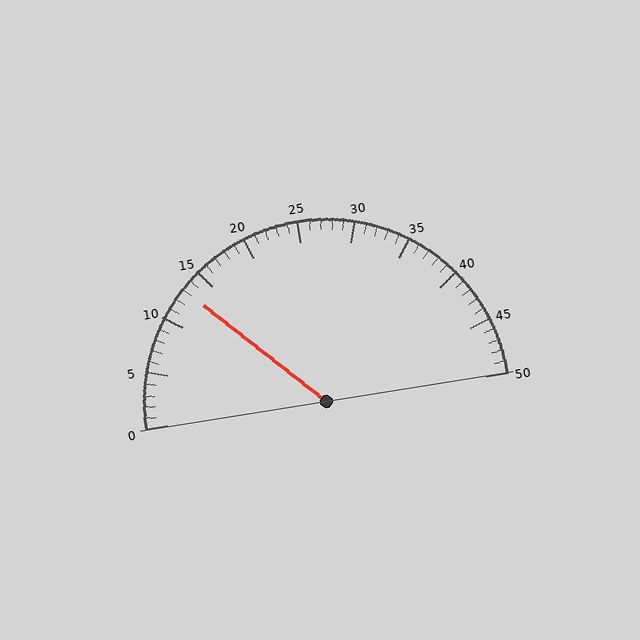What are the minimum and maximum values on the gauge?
The gauge ranges from 0 to 50.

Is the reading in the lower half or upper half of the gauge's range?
The reading is in the lower half of the range (0 to 50).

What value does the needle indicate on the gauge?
The needle indicates approximately 13.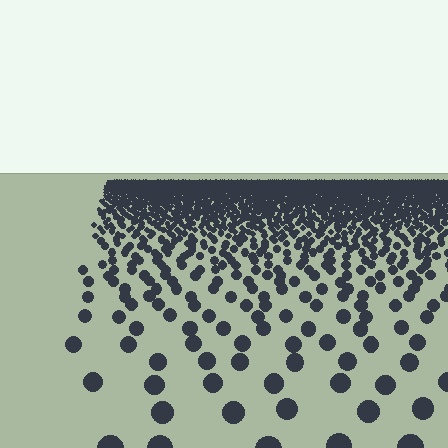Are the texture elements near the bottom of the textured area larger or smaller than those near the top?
Larger. Near the bottom, elements are closer to the viewer and appear at a bigger on-screen size.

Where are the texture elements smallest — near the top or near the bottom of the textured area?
Near the top.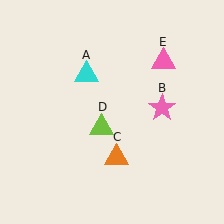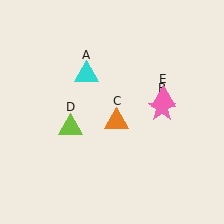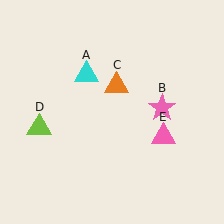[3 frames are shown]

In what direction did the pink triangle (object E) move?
The pink triangle (object E) moved down.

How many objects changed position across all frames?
3 objects changed position: orange triangle (object C), lime triangle (object D), pink triangle (object E).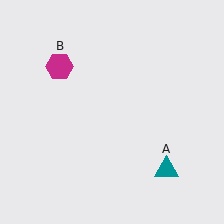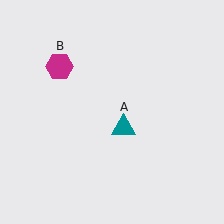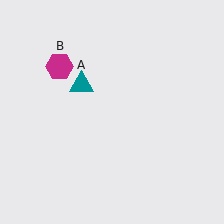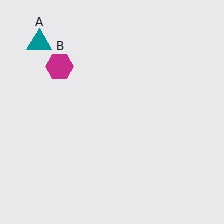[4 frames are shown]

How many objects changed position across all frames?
1 object changed position: teal triangle (object A).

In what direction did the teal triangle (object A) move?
The teal triangle (object A) moved up and to the left.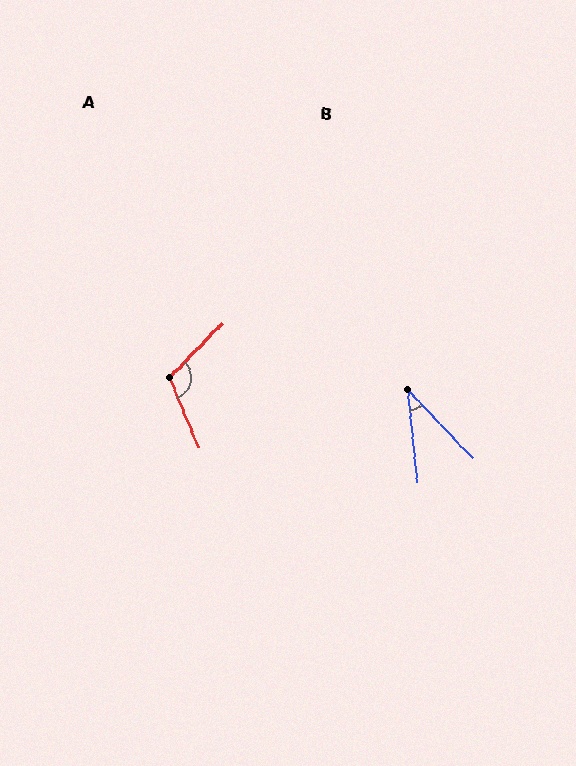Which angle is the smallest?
B, at approximately 37 degrees.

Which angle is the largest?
A, at approximately 113 degrees.